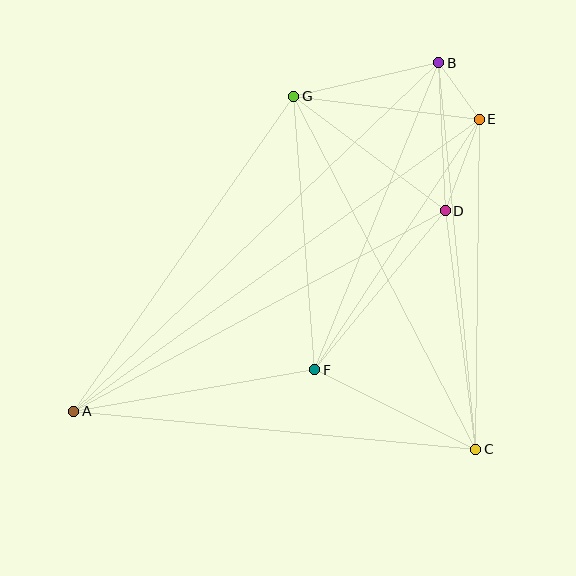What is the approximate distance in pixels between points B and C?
The distance between B and C is approximately 389 pixels.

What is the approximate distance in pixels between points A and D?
The distance between A and D is approximately 423 pixels.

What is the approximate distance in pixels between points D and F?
The distance between D and F is approximately 206 pixels.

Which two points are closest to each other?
Points B and E are closest to each other.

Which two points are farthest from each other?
Points A and B are farthest from each other.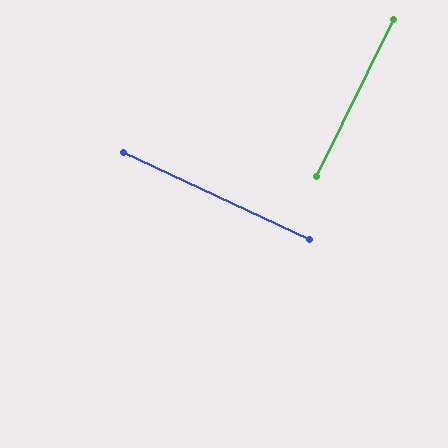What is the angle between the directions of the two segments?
Approximately 89 degrees.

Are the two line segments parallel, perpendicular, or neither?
Perpendicular — they meet at approximately 89°.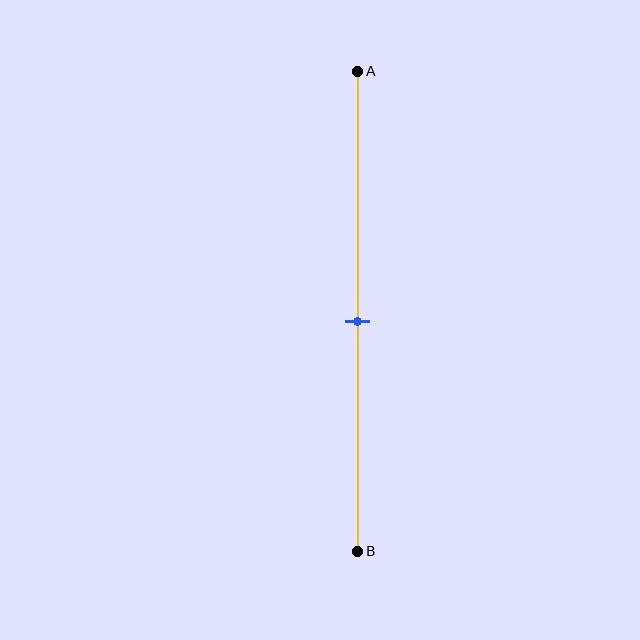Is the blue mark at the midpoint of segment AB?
Yes, the mark is approximately at the midpoint.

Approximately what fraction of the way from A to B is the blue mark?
The blue mark is approximately 50% of the way from A to B.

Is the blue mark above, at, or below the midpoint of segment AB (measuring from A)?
The blue mark is approximately at the midpoint of segment AB.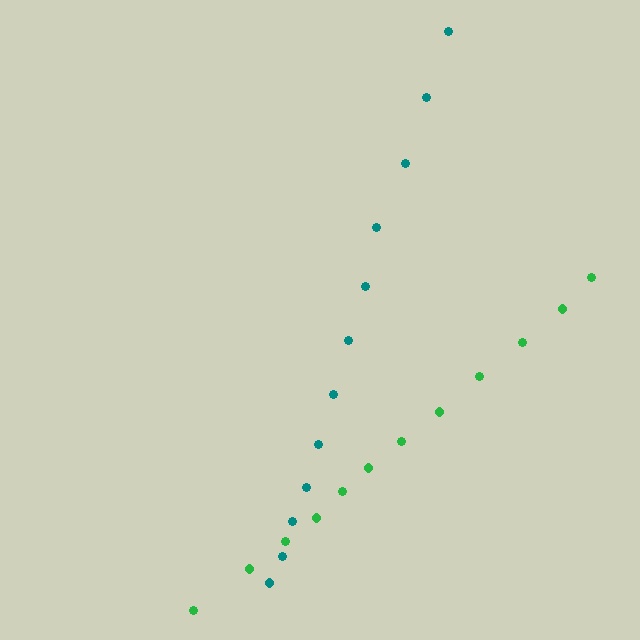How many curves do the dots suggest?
There are 2 distinct paths.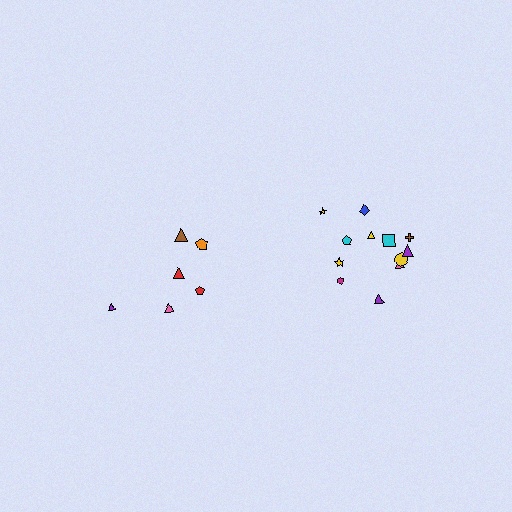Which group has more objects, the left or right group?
The right group.